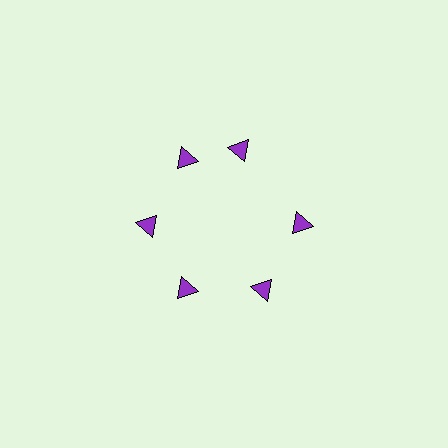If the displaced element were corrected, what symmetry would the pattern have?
It would have 6-fold rotational symmetry — the pattern would map onto itself every 60 degrees.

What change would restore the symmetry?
The symmetry would be restored by rotating it back into even spacing with its neighbors so that all 6 triangles sit at equal angles and equal distance from the center.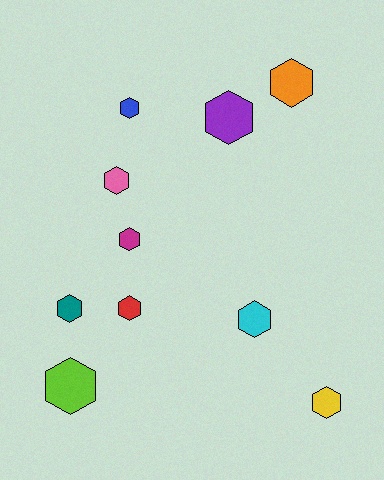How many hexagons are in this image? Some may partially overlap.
There are 10 hexagons.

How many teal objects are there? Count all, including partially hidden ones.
There is 1 teal object.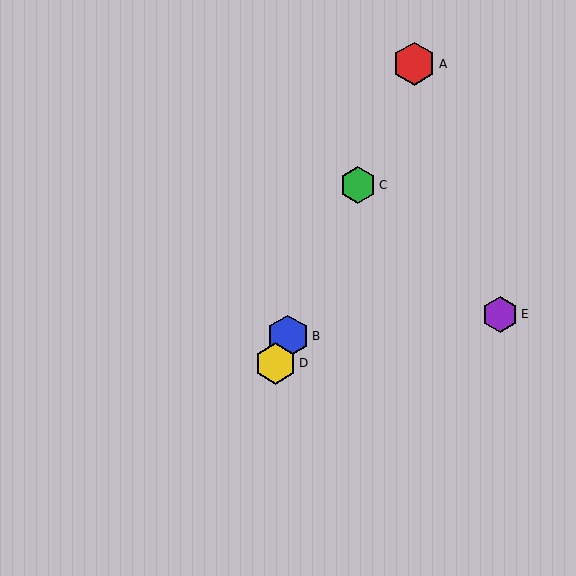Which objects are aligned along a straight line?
Objects A, B, C, D are aligned along a straight line.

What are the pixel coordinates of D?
Object D is at (275, 363).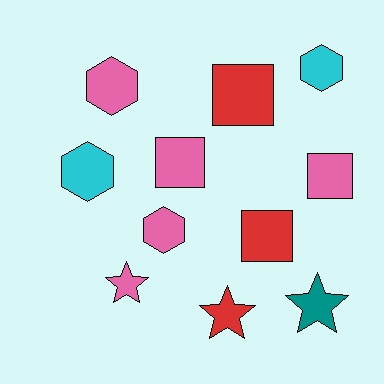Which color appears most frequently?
Pink, with 5 objects.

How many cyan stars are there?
There are no cyan stars.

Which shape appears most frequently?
Square, with 4 objects.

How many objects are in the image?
There are 11 objects.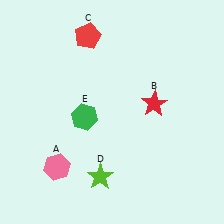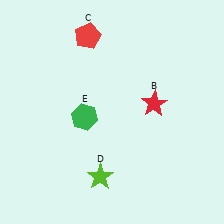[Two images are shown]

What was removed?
The pink hexagon (A) was removed in Image 2.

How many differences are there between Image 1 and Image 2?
There is 1 difference between the two images.